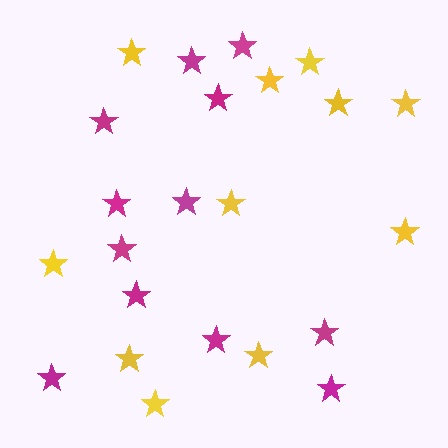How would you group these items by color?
There are 2 groups: one group of magenta stars (12) and one group of yellow stars (11).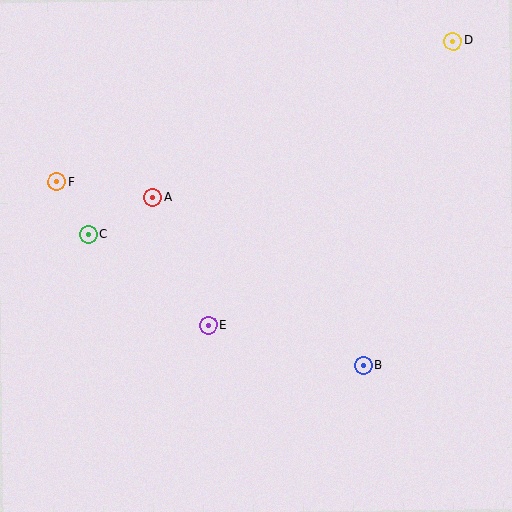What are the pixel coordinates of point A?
Point A is at (153, 197).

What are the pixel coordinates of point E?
Point E is at (208, 325).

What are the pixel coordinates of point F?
Point F is at (57, 182).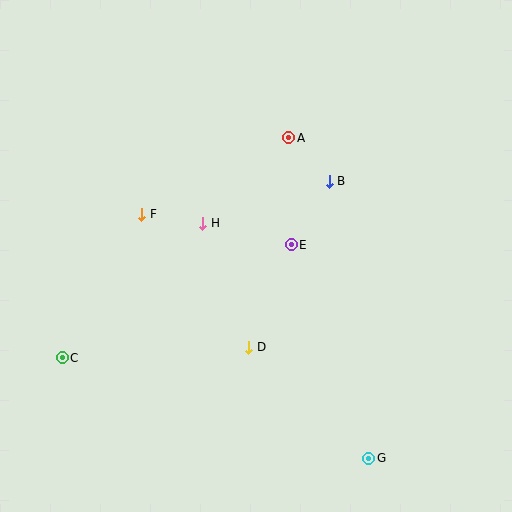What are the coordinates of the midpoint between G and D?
The midpoint between G and D is at (309, 403).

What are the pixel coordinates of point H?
Point H is at (203, 223).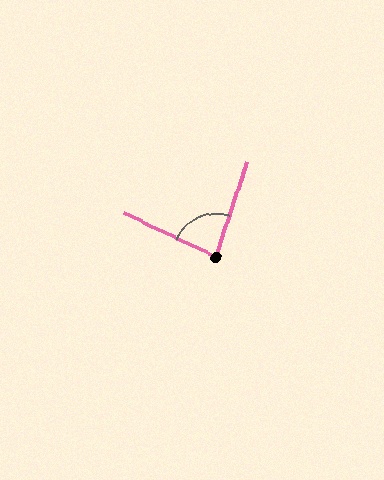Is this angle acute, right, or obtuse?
It is acute.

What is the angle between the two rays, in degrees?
Approximately 83 degrees.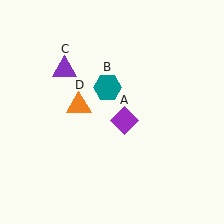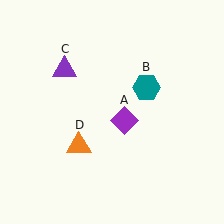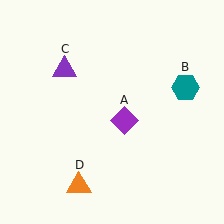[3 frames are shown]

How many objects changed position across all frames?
2 objects changed position: teal hexagon (object B), orange triangle (object D).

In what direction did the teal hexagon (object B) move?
The teal hexagon (object B) moved right.